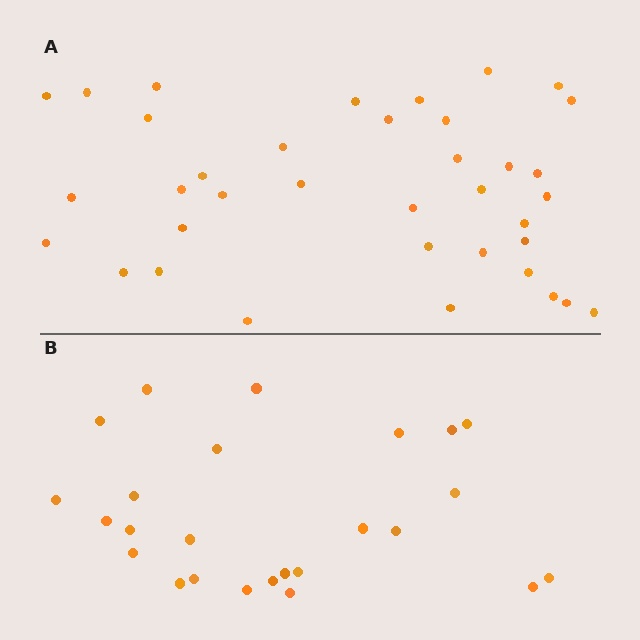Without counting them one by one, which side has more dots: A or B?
Region A (the top region) has more dots.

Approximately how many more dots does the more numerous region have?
Region A has roughly 12 or so more dots than region B.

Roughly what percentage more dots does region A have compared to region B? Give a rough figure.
About 50% more.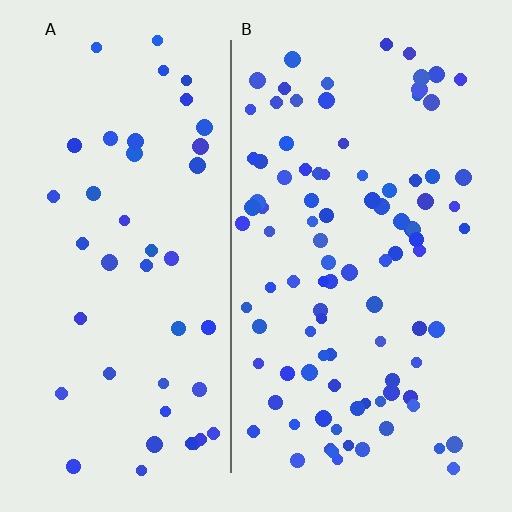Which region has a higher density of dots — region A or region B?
B (the right).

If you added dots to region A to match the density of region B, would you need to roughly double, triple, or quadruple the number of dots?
Approximately double.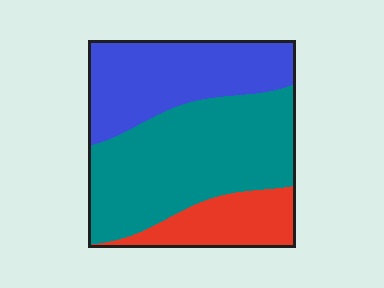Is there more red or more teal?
Teal.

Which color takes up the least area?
Red, at roughly 20%.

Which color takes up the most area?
Teal, at roughly 50%.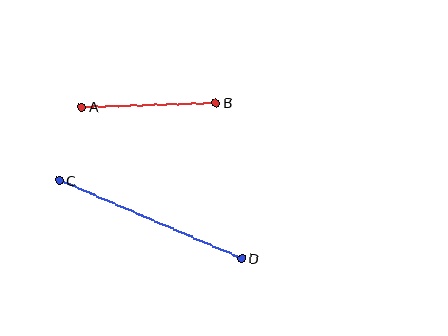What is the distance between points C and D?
The distance is approximately 198 pixels.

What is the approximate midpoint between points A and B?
The midpoint is at approximately (149, 105) pixels.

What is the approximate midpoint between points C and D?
The midpoint is at approximately (151, 219) pixels.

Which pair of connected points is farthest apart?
Points C and D are farthest apart.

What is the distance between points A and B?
The distance is approximately 135 pixels.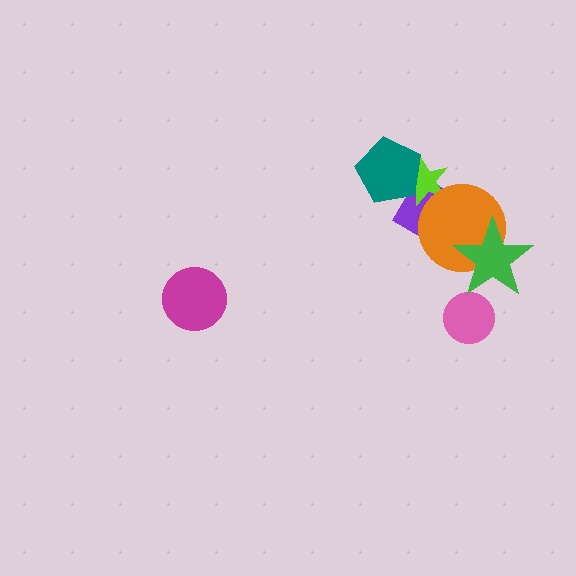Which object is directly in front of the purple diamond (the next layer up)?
The lime star is directly in front of the purple diamond.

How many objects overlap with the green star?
1 object overlaps with the green star.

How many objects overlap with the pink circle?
0 objects overlap with the pink circle.